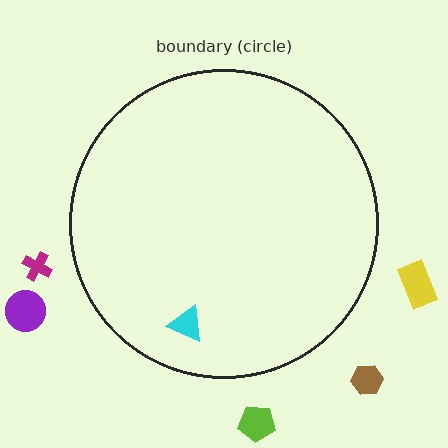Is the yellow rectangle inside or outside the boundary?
Outside.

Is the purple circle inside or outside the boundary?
Outside.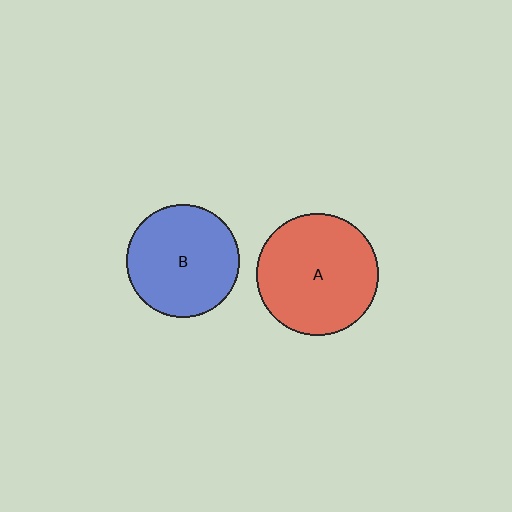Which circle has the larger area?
Circle A (red).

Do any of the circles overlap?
No, none of the circles overlap.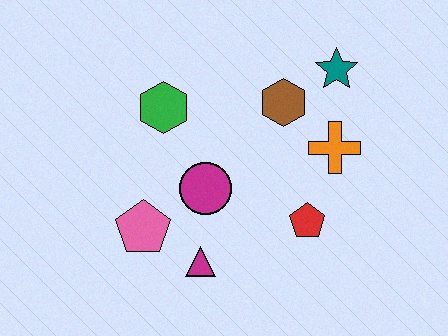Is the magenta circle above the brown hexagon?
No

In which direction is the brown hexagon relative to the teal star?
The brown hexagon is to the left of the teal star.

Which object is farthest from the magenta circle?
The teal star is farthest from the magenta circle.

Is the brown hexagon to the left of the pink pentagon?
No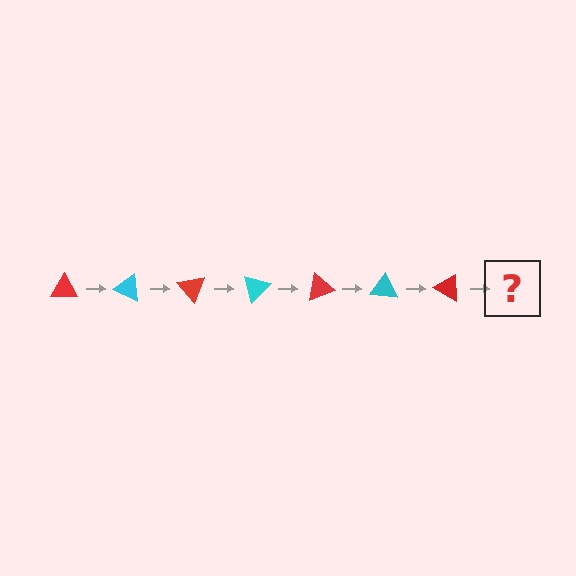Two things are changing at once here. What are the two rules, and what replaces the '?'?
The two rules are that it rotates 25 degrees each step and the color cycles through red and cyan. The '?' should be a cyan triangle, rotated 175 degrees from the start.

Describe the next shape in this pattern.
It should be a cyan triangle, rotated 175 degrees from the start.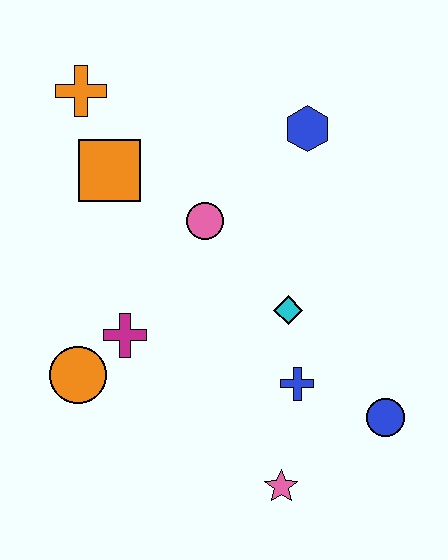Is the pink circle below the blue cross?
No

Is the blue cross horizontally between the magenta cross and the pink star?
No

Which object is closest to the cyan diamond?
The blue cross is closest to the cyan diamond.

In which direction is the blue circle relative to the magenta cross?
The blue circle is to the right of the magenta cross.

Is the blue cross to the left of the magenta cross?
No